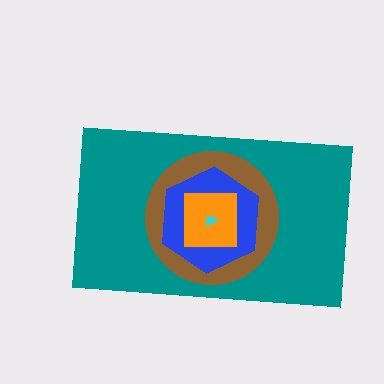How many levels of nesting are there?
5.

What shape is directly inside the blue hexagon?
The orange square.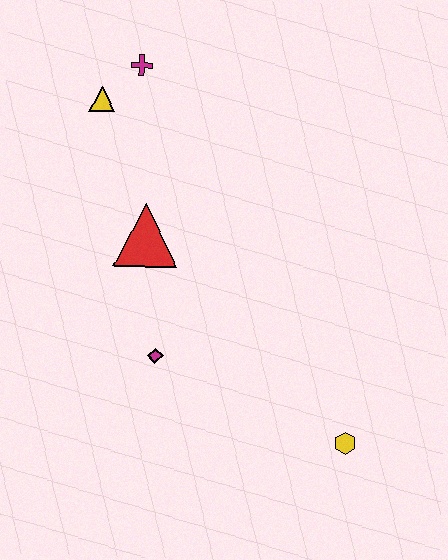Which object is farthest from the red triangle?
The yellow hexagon is farthest from the red triangle.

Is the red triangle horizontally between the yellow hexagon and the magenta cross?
Yes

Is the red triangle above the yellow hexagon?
Yes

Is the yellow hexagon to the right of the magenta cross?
Yes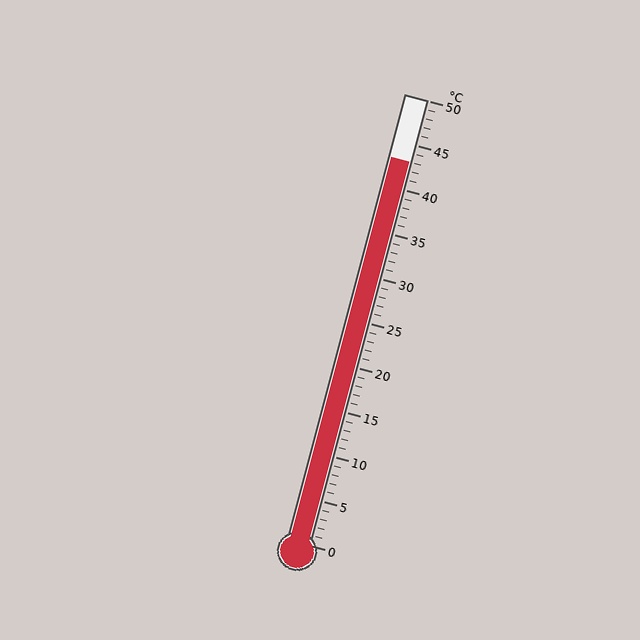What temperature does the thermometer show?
The thermometer shows approximately 43°C.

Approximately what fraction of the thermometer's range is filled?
The thermometer is filled to approximately 85% of its range.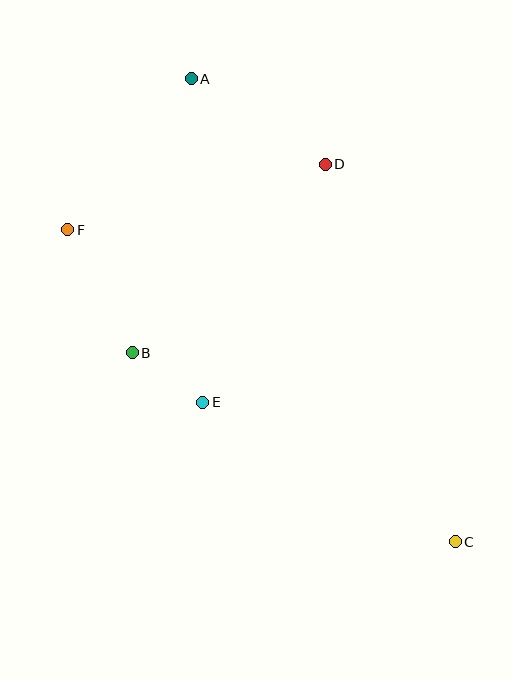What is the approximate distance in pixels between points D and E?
The distance between D and E is approximately 268 pixels.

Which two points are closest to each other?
Points B and E are closest to each other.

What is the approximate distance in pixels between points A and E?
The distance between A and E is approximately 324 pixels.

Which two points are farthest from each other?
Points A and C are farthest from each other.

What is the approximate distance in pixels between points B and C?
The distance between B and C is approximately 374 pixels.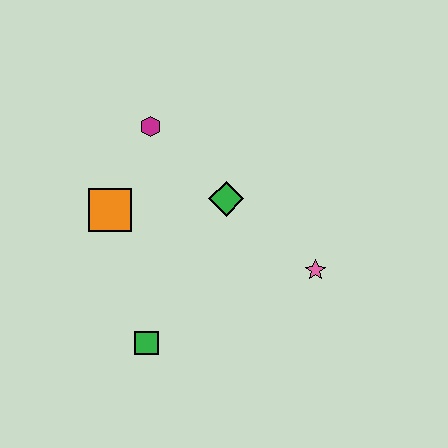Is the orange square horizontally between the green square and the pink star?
No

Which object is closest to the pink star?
The green diamond is closest to the pink star.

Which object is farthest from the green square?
The magenta hexagon is farthest from the green square.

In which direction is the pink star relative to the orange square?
The pink star is to the right of the orange square.